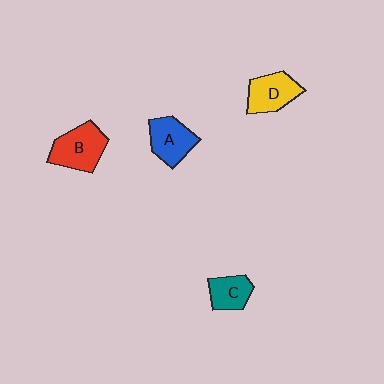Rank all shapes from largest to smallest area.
From largest to smallest: B (red), A (blue), D (yellow), C (teal).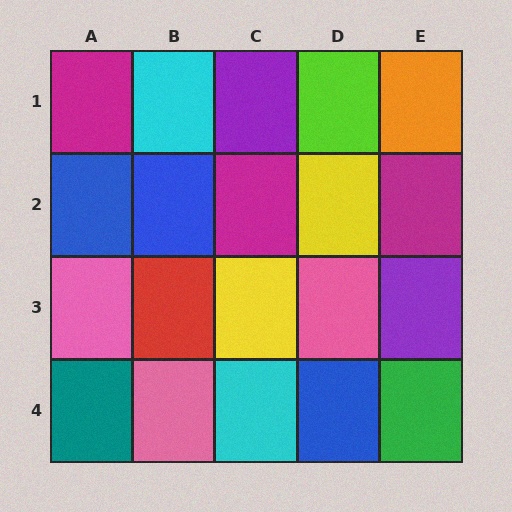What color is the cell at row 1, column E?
Orange.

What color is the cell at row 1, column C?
Purple.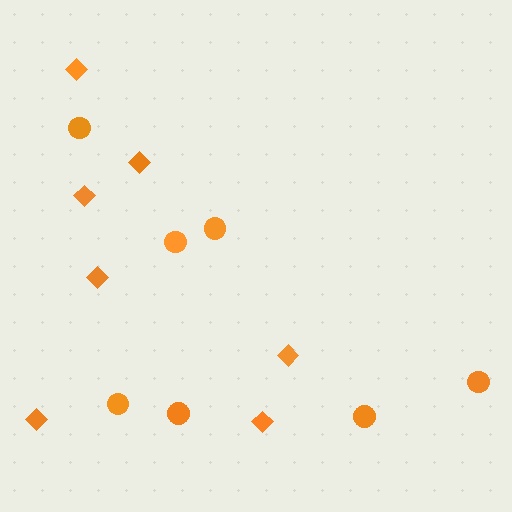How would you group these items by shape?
There are 2 groups: one group of circles (7) and one group of diamonds (7).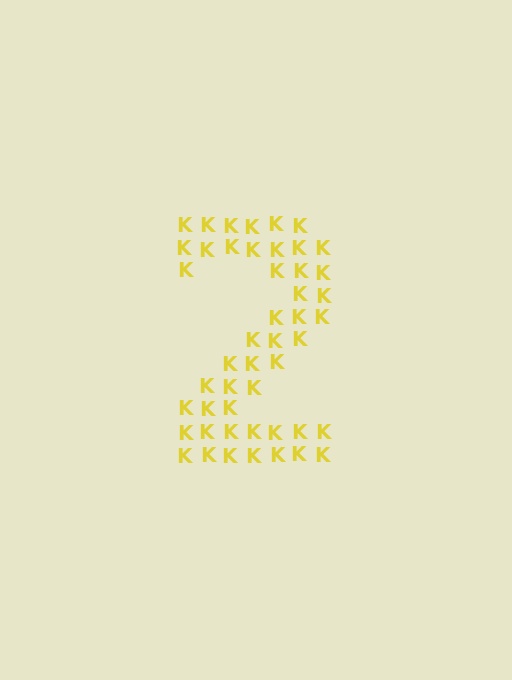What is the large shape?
The large shape is the digit 2.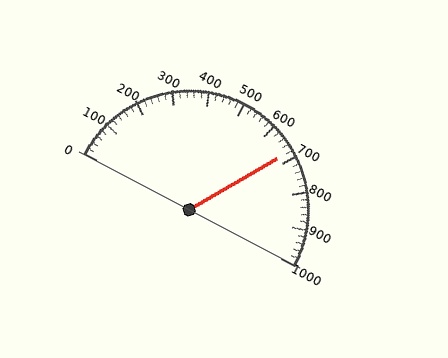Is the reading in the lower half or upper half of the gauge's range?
The reading is in the upper half of the range (0 to 1000).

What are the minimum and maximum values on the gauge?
The gauge ranges from 0 to 1000.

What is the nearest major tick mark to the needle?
The nearest major tick mark is 700.